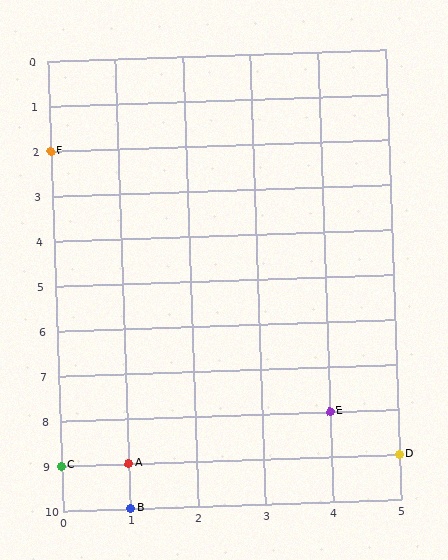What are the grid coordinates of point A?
Point A is at grid coordinates (1, 9).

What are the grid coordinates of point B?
Point B is at grid coordinates (1, 10).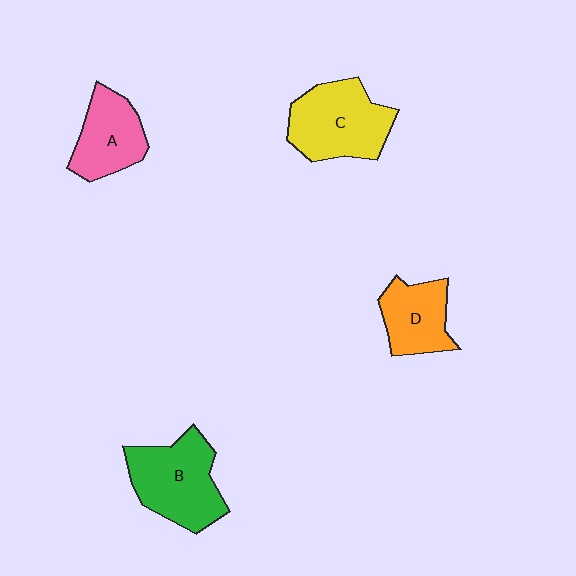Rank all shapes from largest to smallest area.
From largest to smallest: B (green), C (yellow), A (pink), D (orange).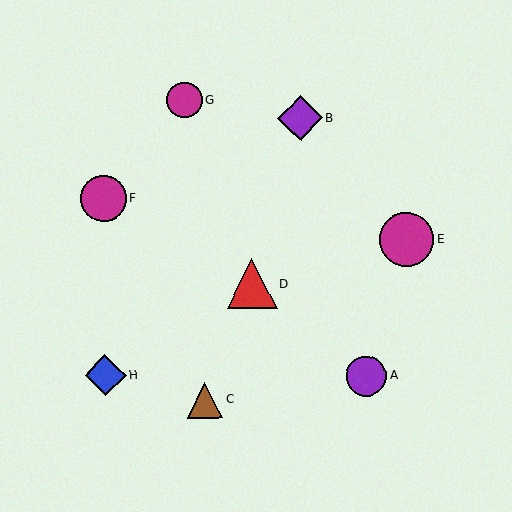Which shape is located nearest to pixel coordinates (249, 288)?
The red triangle (labeled D) at (252, 284) is nearest to that location.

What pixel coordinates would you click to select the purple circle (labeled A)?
Click at (366, 376) to select the purple circle A.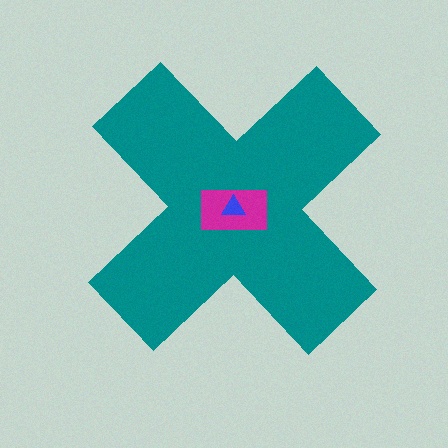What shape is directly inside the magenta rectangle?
The blue triangle.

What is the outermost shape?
The teal cross.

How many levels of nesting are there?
3.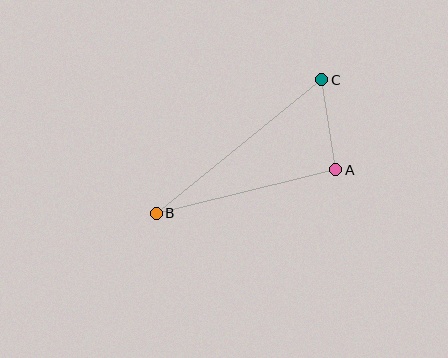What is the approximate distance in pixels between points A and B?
The distance between A and B is approximately 185 pixels.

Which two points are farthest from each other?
Points B and C are farthest from each other.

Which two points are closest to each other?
Points A and C are closest to each other.